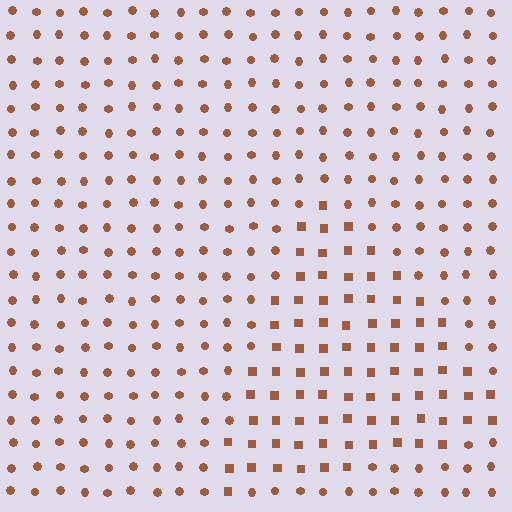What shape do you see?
I see a triangle.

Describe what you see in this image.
The image is filled with small brown elements arranged in a uniform grid. A triangle-shaped region contains squares, while the surrounding area contains circles. The boundary is defined purely by the change in element shape.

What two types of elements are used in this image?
The image uses squares inside the triangle region and circles outside it.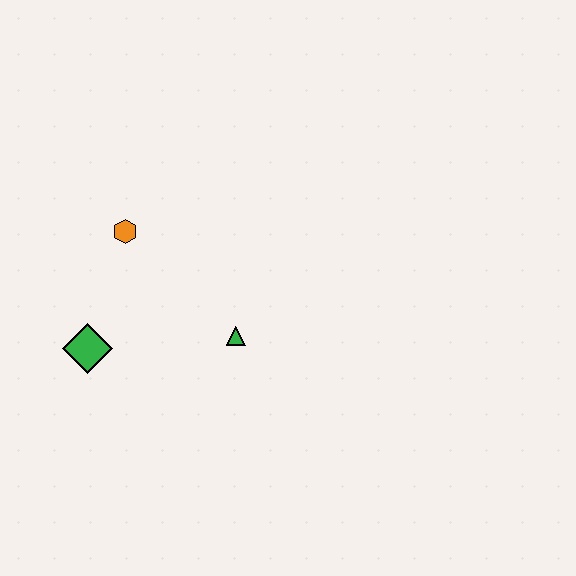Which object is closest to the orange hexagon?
The green diamond is closest to the orange hexagon.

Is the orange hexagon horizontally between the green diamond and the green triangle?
Yes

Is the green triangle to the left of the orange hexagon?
No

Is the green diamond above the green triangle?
No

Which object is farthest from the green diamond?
The green triangle is farthest from the green diamond.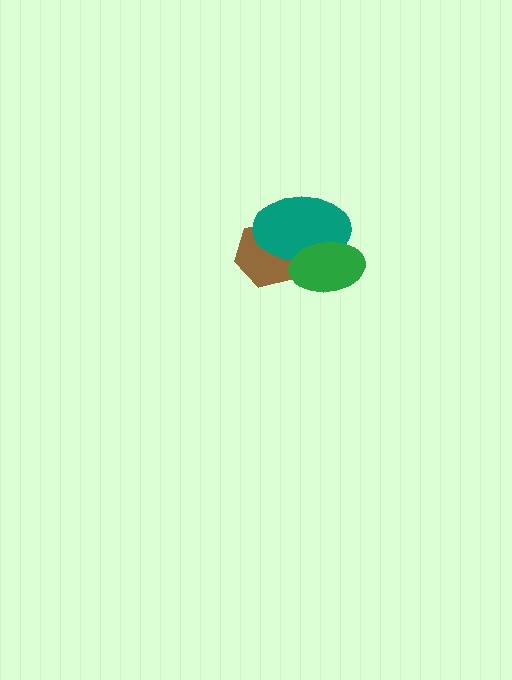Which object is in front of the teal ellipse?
The green ellipse is in front of the teal ellipse.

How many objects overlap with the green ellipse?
2 objects overlap with the green ellipse.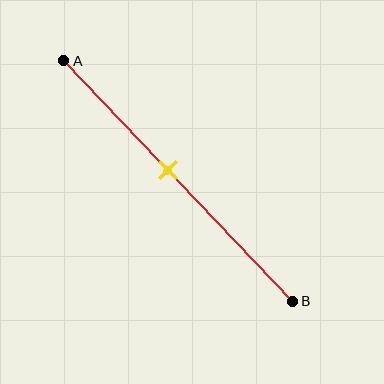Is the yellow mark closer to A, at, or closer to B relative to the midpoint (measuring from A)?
The yellow mark is closer to point A than the midpoint of segment AB.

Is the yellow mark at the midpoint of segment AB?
No, the mark is at about 45% from A, not at the 50% midpoint.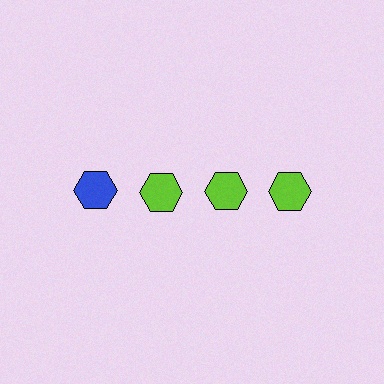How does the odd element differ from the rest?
It has a different color: blue instead of lime.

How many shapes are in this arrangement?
There are 4 shapes arranged in a grid pattern.